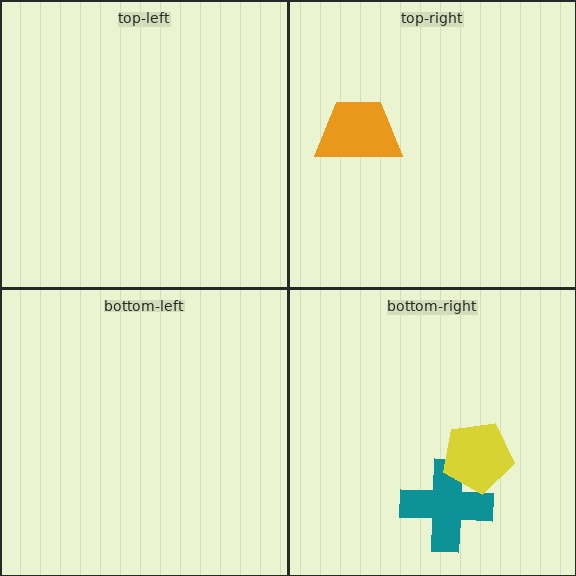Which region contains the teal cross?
The bottom-right region.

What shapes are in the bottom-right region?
The teal cross, the yellow pentagon.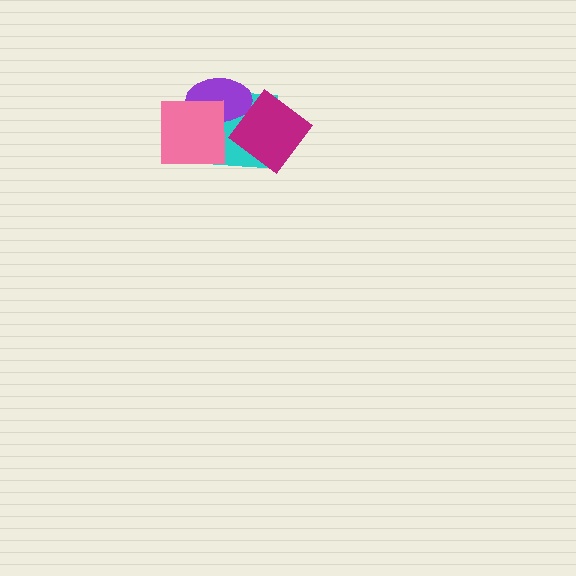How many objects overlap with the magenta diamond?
1 object overlaps with the magenta diamond.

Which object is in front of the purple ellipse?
The pink square is in front of the purple ellipse.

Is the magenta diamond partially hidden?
No, no other shape covers it.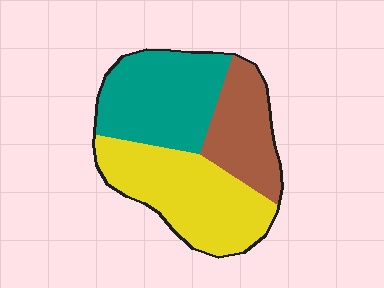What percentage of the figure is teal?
Teal covers around 35% of the figure.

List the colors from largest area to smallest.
From largest to smallest: yellow, teal, brown.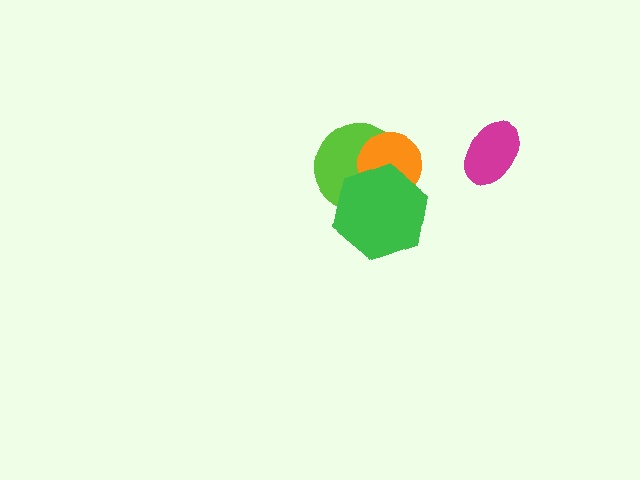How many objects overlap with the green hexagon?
2 objects overlap with the green hexagon.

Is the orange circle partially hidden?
Yes, it is partially covered by another shape.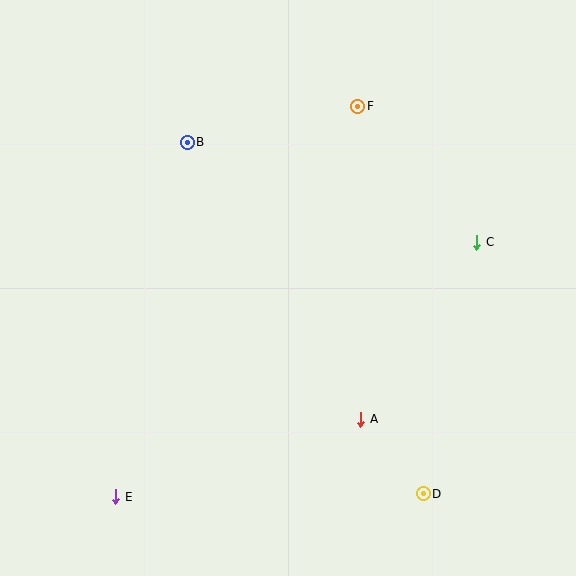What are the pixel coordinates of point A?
Point A is at (361, 419).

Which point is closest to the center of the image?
Point A at (361, 419) is closest to the center.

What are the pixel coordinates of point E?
Point E is at (116, 497).